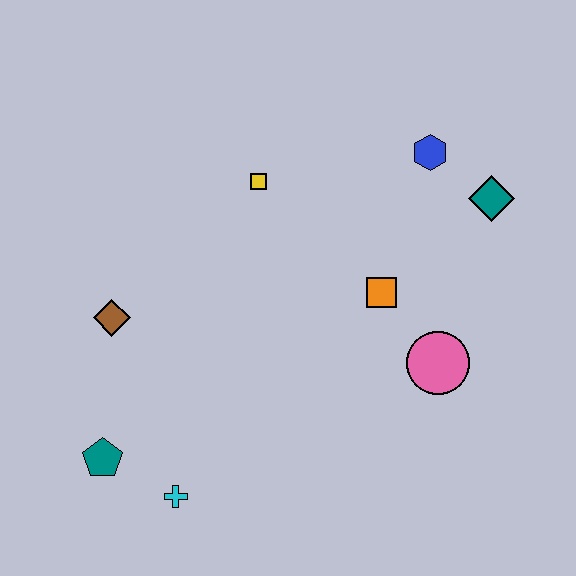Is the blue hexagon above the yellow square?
Yes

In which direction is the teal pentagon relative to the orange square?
The teal pentagon is to the left of the orange square.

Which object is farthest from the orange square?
The teal pentagon is farthest from the orange square.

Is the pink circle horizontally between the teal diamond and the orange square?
Yes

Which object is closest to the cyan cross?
The teal pentagon is closest to the cyan cross.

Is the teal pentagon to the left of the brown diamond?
Yes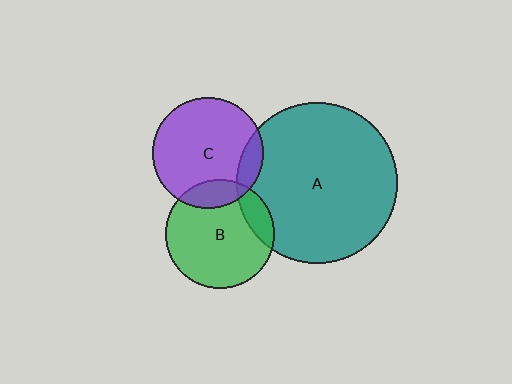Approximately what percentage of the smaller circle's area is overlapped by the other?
Approximately 15%.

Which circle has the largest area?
Circle A (teal).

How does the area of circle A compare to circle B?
Approximately 2.2 times.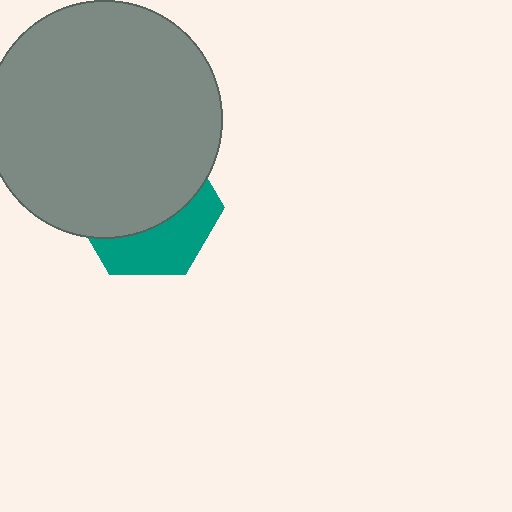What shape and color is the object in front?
The object in front is a gray circle.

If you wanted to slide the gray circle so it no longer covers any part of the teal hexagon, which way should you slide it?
Slide it up — that is the most direct way to separate the two shapes.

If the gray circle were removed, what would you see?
You would see the complete teal hexagon.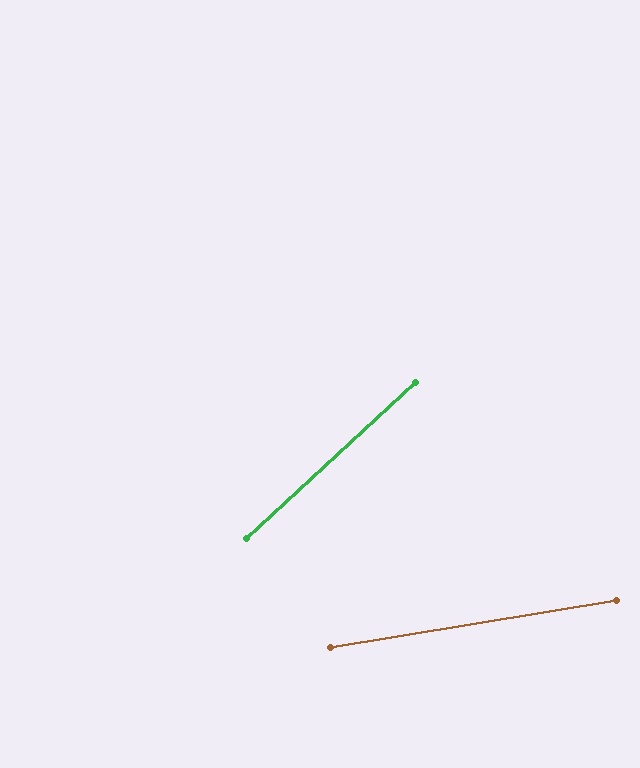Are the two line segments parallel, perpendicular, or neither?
Neither parallel nor perpendicular — they differ by about 33°.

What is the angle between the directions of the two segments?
Approximately 33 degrees.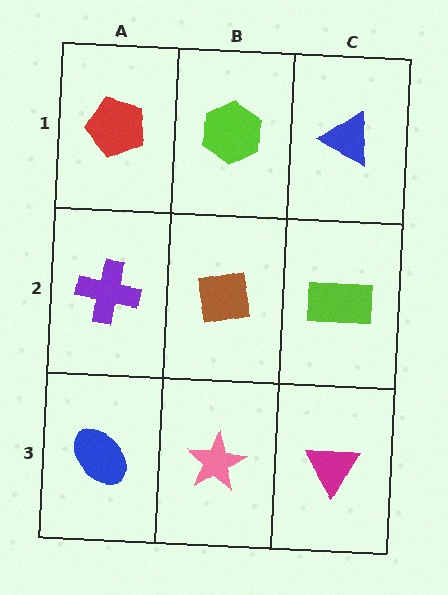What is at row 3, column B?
A pink star.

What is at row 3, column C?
A magenta triangle.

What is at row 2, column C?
A lime rectangle.